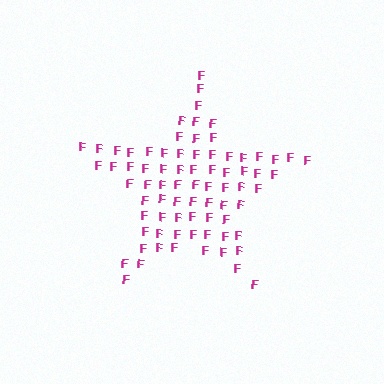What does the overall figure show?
The overall figure shows a star.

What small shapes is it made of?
It is made of small letter F's.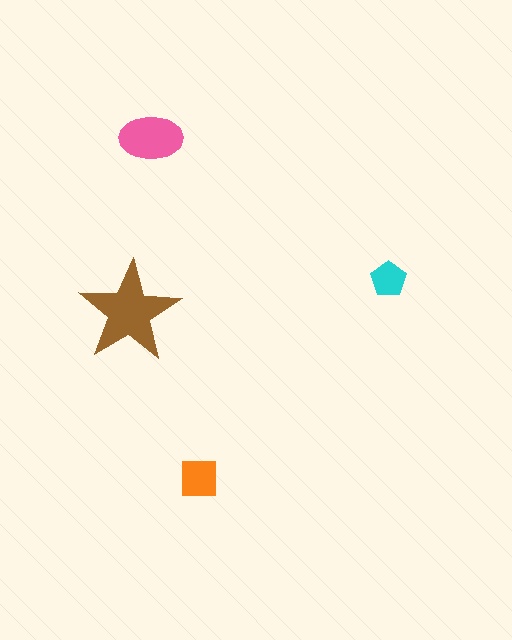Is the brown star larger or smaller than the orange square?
Larger.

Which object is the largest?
The brown star.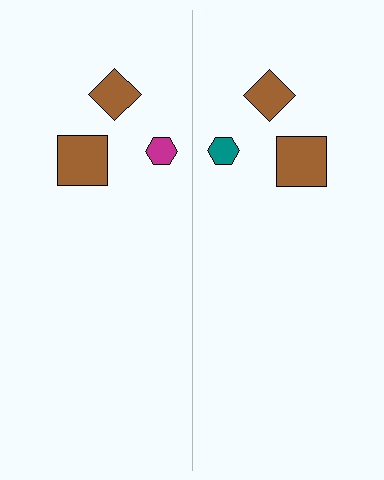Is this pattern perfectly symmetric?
No, the pattern is not perfectly symmetric. The teal hexagon on the right side breaks the symmetry — its mirror counterpart is magenta.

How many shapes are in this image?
There are 6 shapes in this image.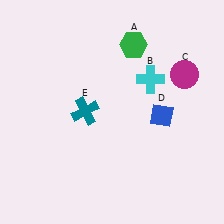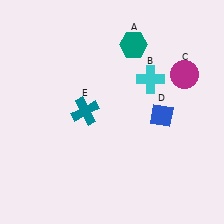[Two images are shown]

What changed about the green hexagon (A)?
In Image 1, A is green. In Image 2, it changed to teal.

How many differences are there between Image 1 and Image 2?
There is 1 difference between the two images.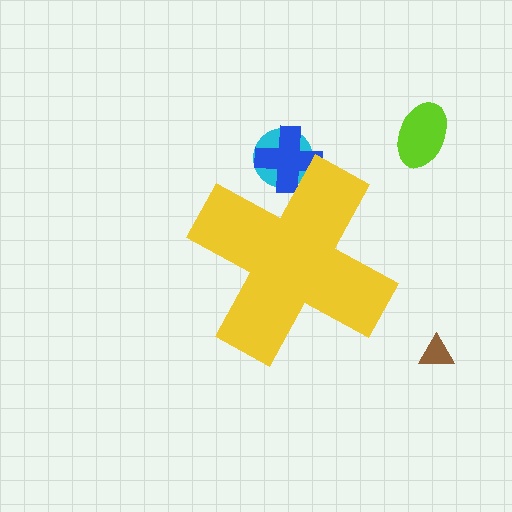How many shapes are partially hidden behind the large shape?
2 shapes are partially hidden.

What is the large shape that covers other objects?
A yellow cross.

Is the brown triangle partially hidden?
No, the brown triangle is fully visible.